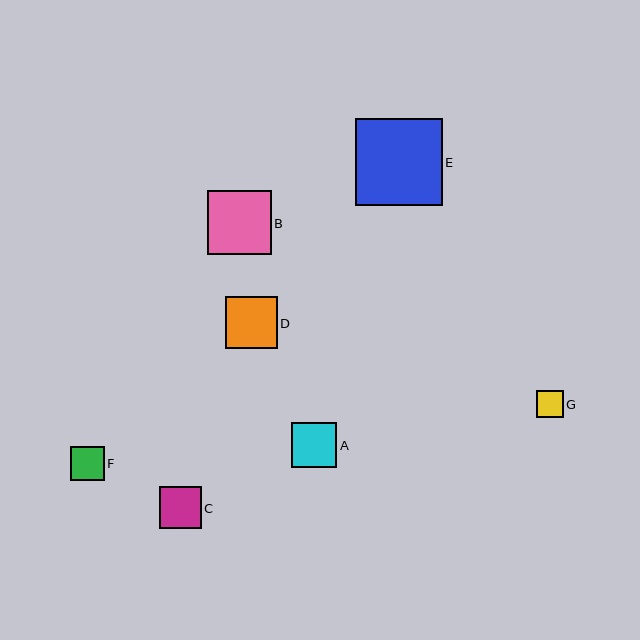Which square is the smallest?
Square G is the smallest with a size of approximately 27 pixels.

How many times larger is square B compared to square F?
Square B is approximately 1.9 times the size of square F.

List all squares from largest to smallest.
From largest to smallest: E, B, D, A, C, F, G.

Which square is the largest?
Square E is the largest with a size of approximately 87 pixels.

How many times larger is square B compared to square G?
Square B is approximately 2.4 times the size of square G.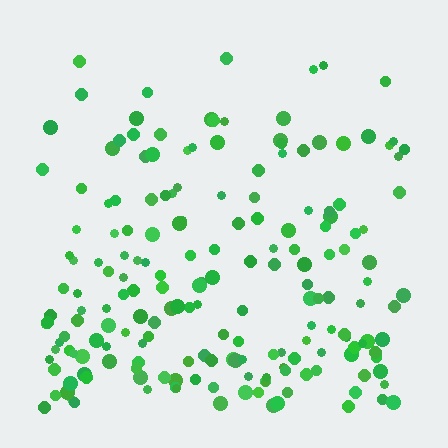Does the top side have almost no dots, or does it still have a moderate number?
Still a moderate number, just noticeably fewer than the bottom.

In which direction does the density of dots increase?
From top to bottom, with the bottom side densest.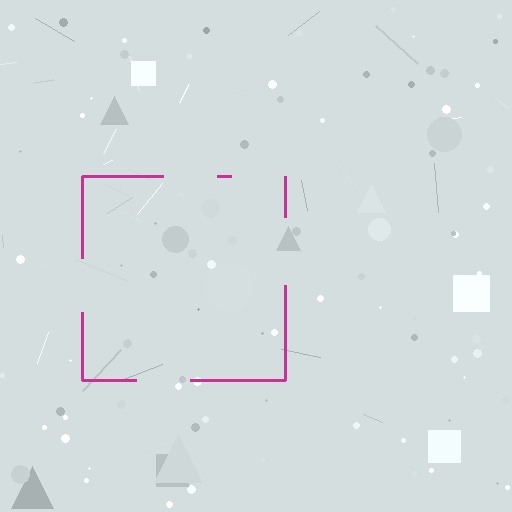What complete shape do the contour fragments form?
The contour fragments form a square.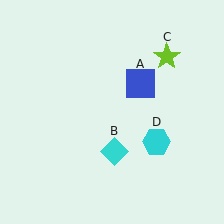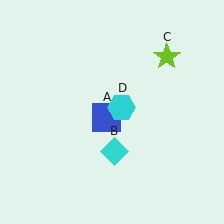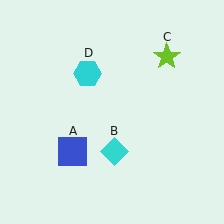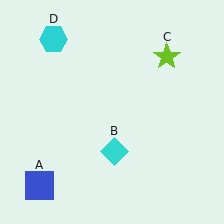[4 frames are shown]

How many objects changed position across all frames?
2 objects changed position: blue square (object A), cyan hexagon (object D).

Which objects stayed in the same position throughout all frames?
Cyan diamond (object B) and lime star (object C) remained stationary.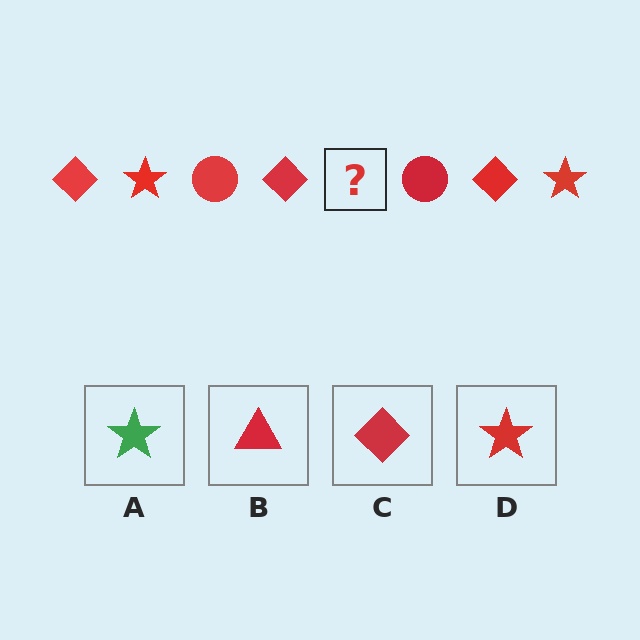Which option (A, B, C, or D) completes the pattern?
D.